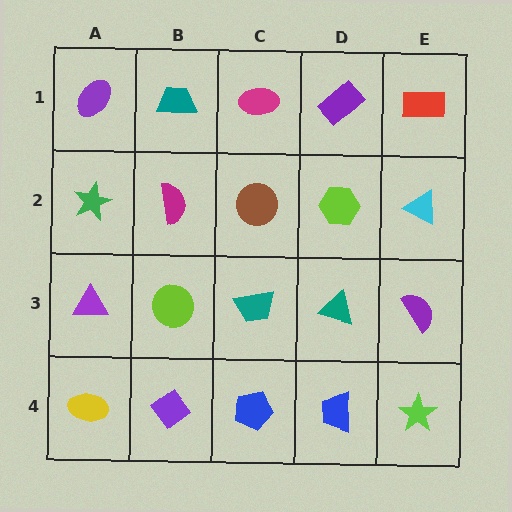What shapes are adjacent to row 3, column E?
A cyan triangle (row 2, column E), a lime star (row 4, column E), a teal triangle (row 3, column D).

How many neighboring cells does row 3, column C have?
4.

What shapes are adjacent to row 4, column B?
A lime circle (row 3, column B), a yellow ellipse (row 4, column A), a blue pentagon (row 4, column C).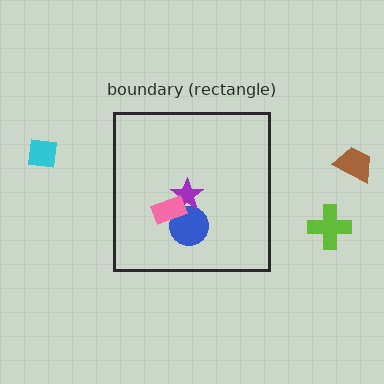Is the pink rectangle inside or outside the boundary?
Inside.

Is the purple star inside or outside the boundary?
Inside.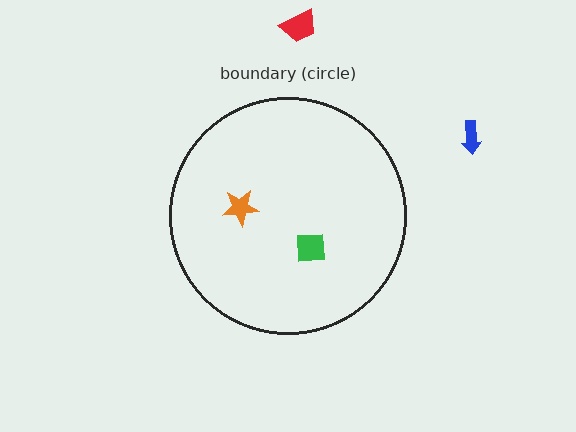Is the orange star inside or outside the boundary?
Inside.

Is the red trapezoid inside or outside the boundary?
Outside.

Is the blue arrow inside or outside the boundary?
Outside.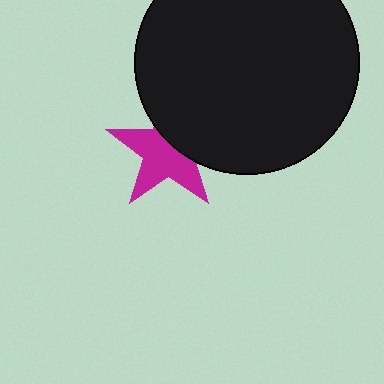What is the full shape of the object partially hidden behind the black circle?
The partially hidden object is a magenta star.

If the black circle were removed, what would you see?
You would see the complete magenta star.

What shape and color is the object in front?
The object in front is a black circle.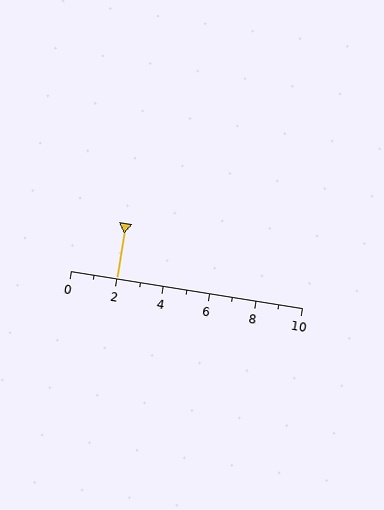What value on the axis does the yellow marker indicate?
The marker indicates approximately 2.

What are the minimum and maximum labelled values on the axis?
The axis runs from 0 to 10.